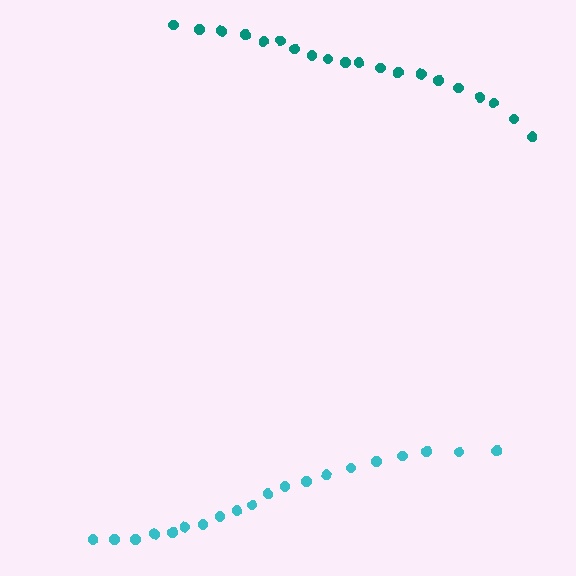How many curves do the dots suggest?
There are 2 distinct paths.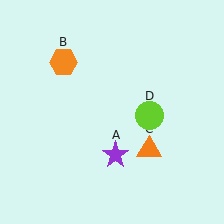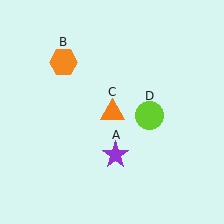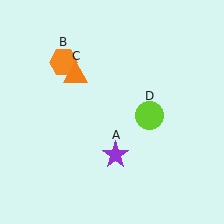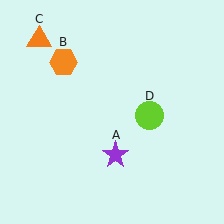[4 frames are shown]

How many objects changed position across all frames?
1 object changed position: orange triangle (object C).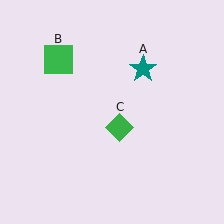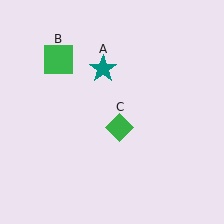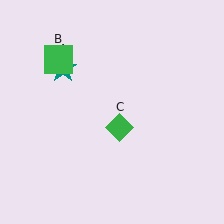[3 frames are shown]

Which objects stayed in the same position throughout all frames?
Green square (object B) and green diamond (object C) remained stationary.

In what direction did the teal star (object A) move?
The teal star (object A) moved left.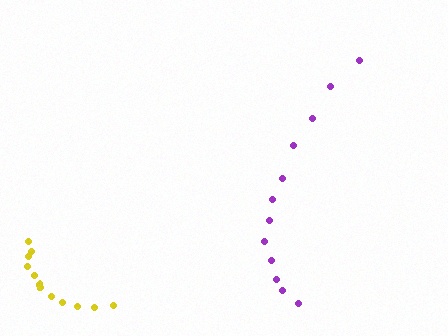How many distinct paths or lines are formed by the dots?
There are 2 distinct paths.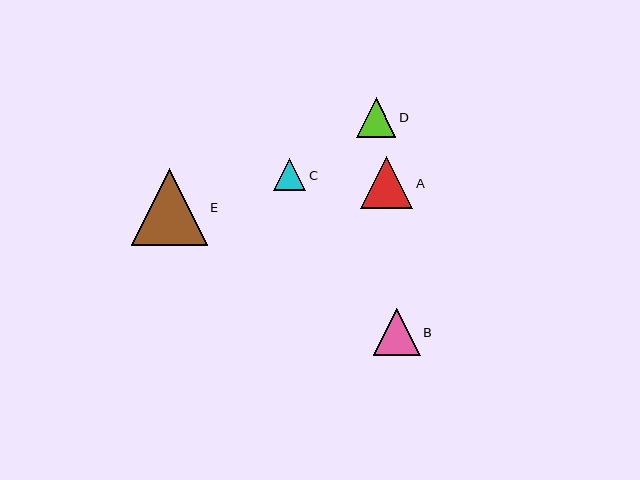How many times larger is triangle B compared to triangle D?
Triangle B is approximately 1.2 times the size of triangle D.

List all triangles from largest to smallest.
From largest to smallest: E, A, B, D, C.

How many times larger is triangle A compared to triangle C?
Triangle A is approximately 1.6 times the size of triangle C.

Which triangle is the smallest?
Triangle C is the smallest with a size of approximately 33 pixels.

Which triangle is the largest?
Triangle E is the largest with a size of approximately 76 pixels.